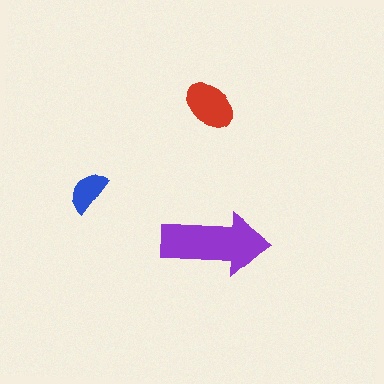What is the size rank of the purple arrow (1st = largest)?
1st.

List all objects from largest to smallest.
The purple arrow, the red ellipse, the blue semicircle.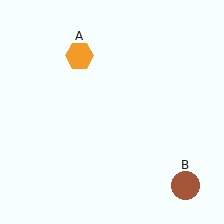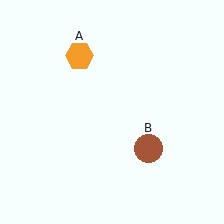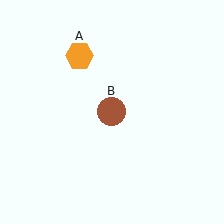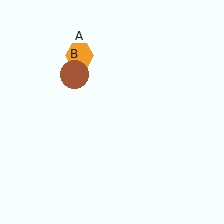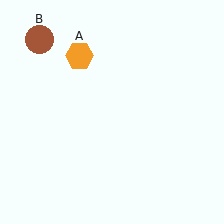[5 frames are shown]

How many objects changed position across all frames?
1 object changed position: brown circle (object B).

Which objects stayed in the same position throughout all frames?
Orange hexagon (object A) remained stationary.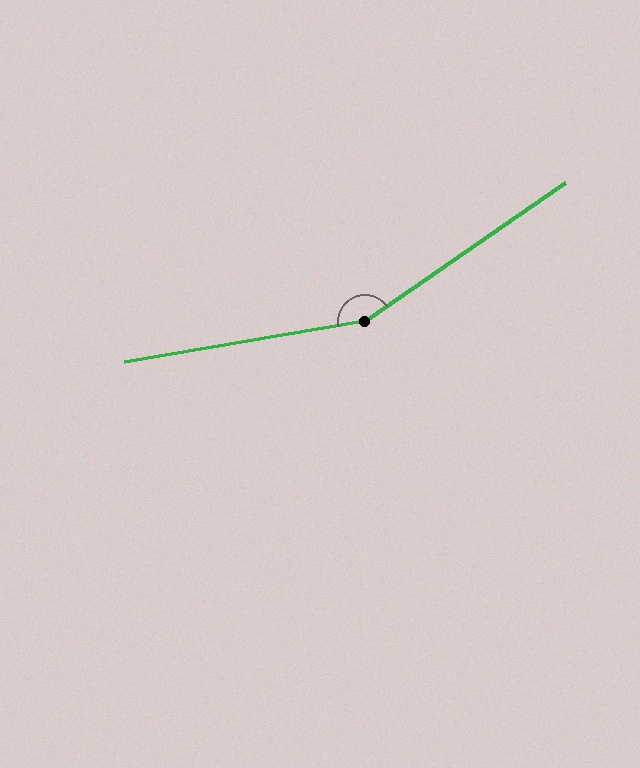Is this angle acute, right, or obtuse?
It is obtuse.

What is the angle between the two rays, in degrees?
Approximately 155 degrees.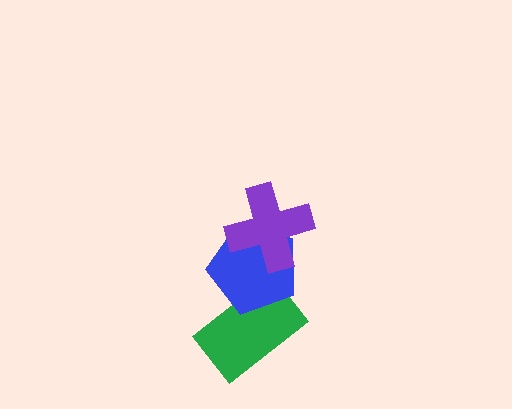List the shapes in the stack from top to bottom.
From top to bottom: the purple cross, the blue pentagon, the green rectangle.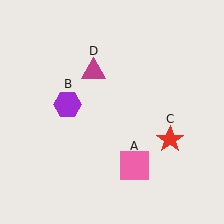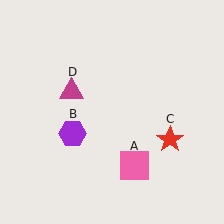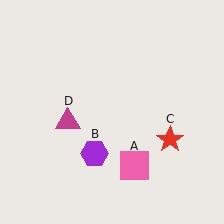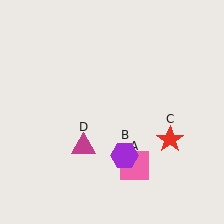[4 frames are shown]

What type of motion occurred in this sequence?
The purple hexagon (object B), magenta triangle (object D) rotated counterclockwise around the center of the scene.